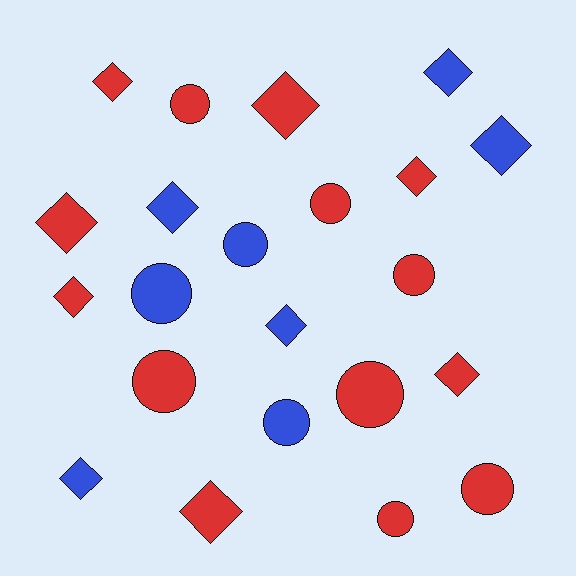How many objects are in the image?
There are 22 objects.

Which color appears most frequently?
Red, with 14 objects.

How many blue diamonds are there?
There are 5 blue diamonds.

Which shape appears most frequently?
Diamond, with 12 objects.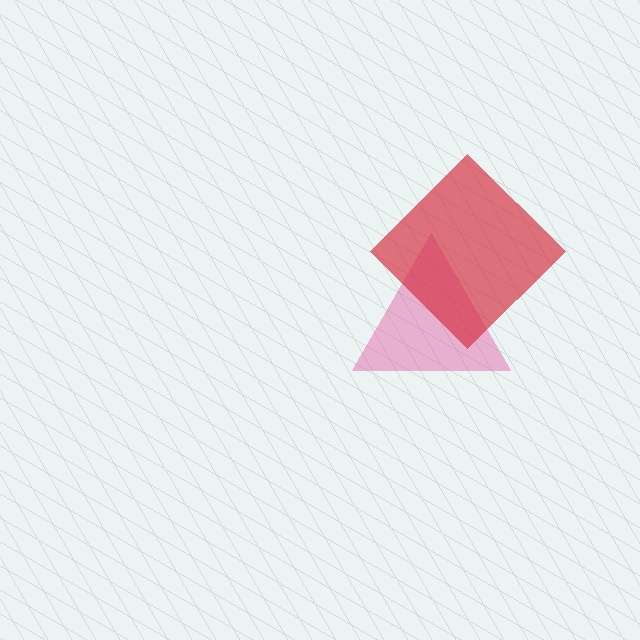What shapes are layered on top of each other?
The layered shapes are: a pink triangle, a red diamond.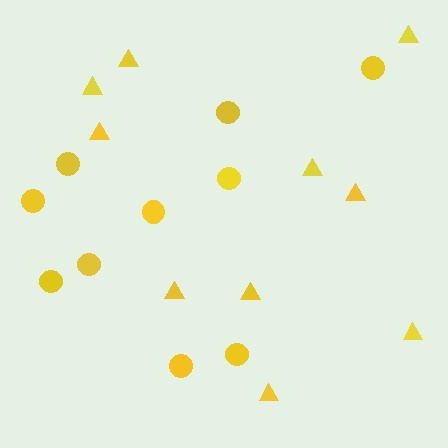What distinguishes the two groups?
There are 2 groups: one group of circles (10) and one group of triangles (10).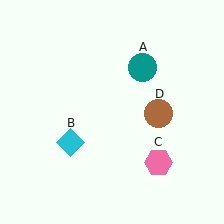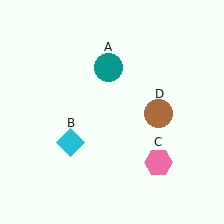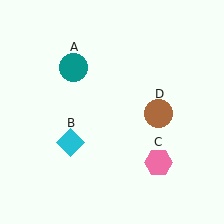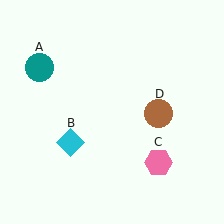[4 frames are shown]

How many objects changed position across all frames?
1 object changed position: teal circle (object A).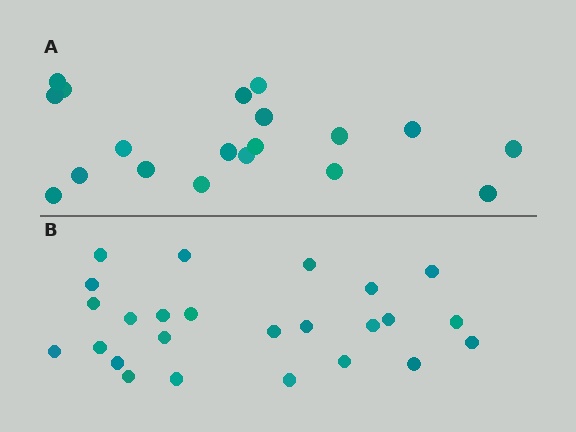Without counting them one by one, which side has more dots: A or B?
Region B (the bottom region) has more dots.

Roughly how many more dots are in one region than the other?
Region B has about 6 more dots than region A.